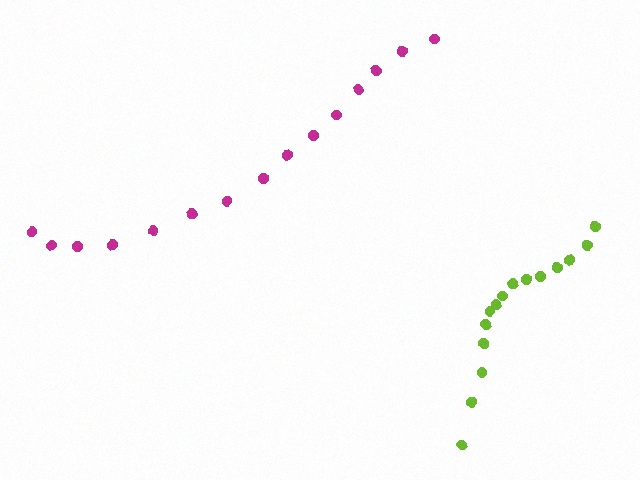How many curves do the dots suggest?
There are 2 distinct paths.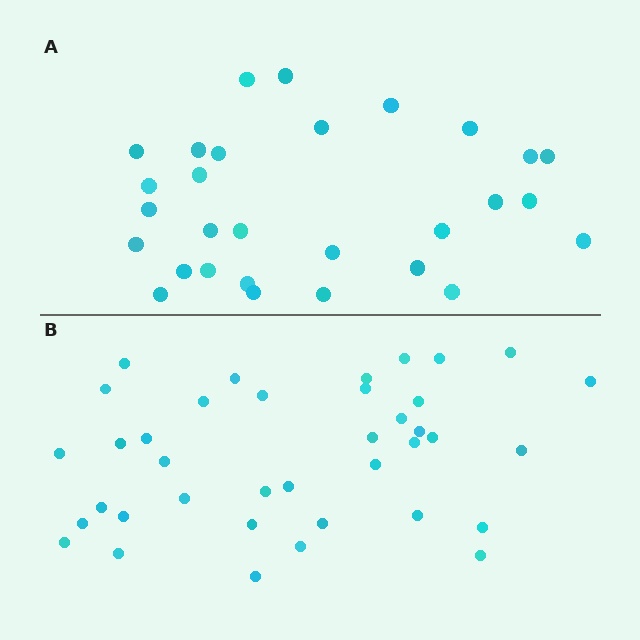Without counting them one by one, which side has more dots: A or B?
Region B (the bottom region) has more dots.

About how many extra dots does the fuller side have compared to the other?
Region B has roughly 8 or so more dots than region A.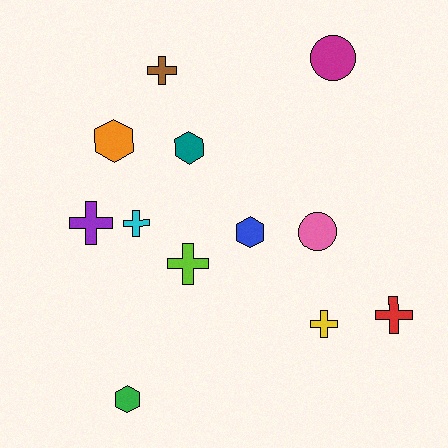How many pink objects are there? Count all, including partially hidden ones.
There is 1 pink object.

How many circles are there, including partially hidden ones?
There are 2 circles.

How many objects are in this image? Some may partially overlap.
There are 12 objects.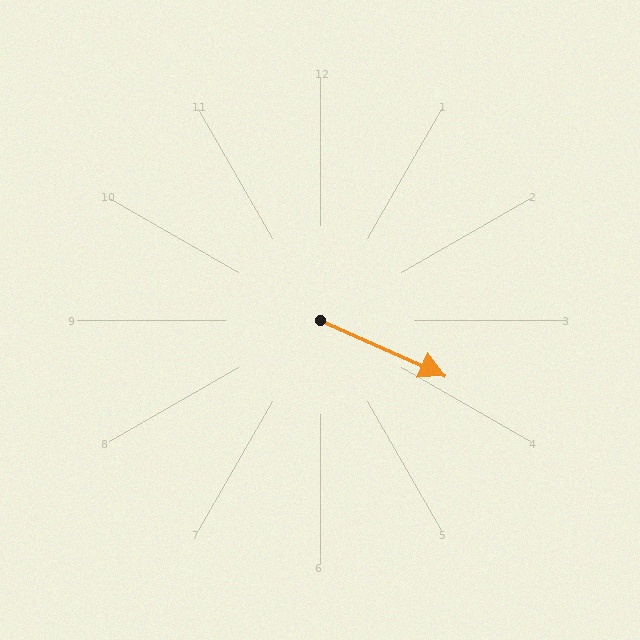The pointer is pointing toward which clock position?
Roughly 4 o'clock.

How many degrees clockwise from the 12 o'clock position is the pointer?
Approximately 114 degrees.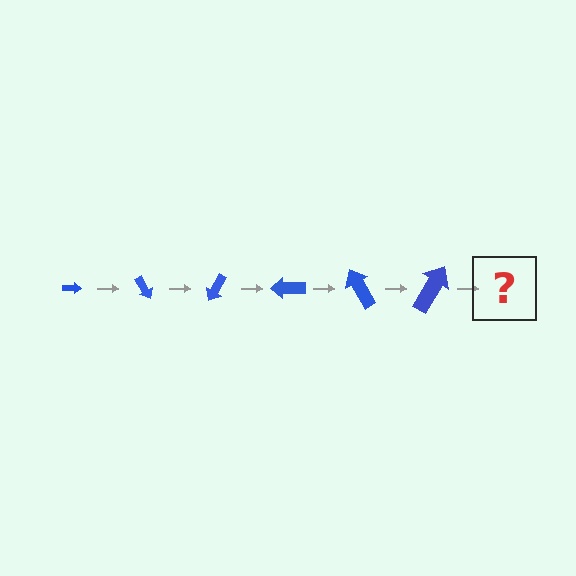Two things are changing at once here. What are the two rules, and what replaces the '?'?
The two rules are that the arrow grows larger each step and it rotates 60 degrees each step. The '?' should be an arrow, larger than the previous one and rotated 360 degrees from the start.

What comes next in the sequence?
The next element should be an arrow, larger than the previous one and rotated 360 degrees from the start.